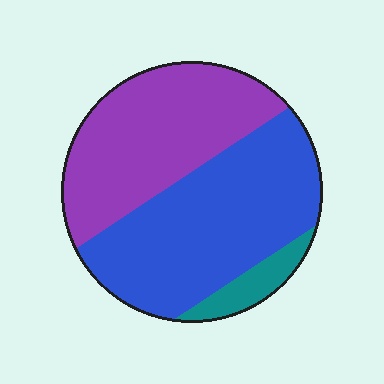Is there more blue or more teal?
Blue.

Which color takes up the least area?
Teal, at roughly 10%.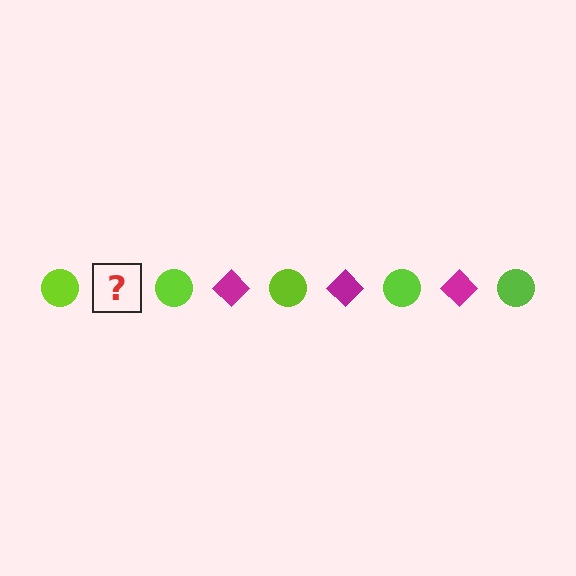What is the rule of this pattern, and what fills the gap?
The rule is that the pattern alternates between lime circle and magenta diamond. The gap should be filled with a magenta diamond.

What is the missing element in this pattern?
The missing element is a magenta diamond.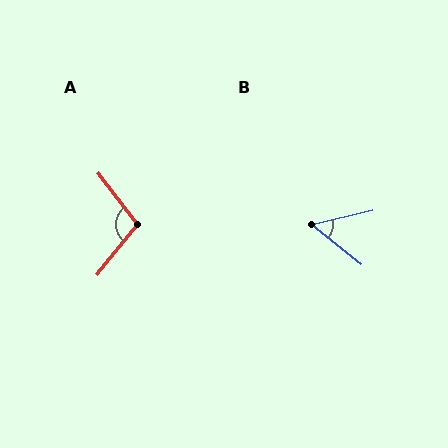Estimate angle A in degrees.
Approximately 104 degrees.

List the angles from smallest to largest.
B (52°), A (104°).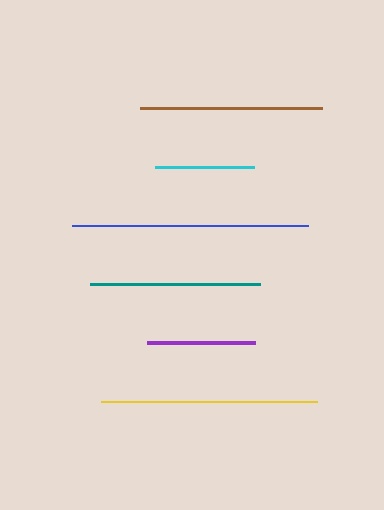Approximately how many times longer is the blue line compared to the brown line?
The blue line is approximately 1.3 times the length of the brown line.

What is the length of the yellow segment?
The yellow segment is approximately 217 pixels long.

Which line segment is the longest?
The blue line is the longest at approximately 236 pixels.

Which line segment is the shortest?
The cyan line is the shortest at approximately 99 pixels.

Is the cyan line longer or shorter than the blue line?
The blue line is longer than the cyan line.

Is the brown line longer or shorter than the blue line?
The blue line is longer than the brown line.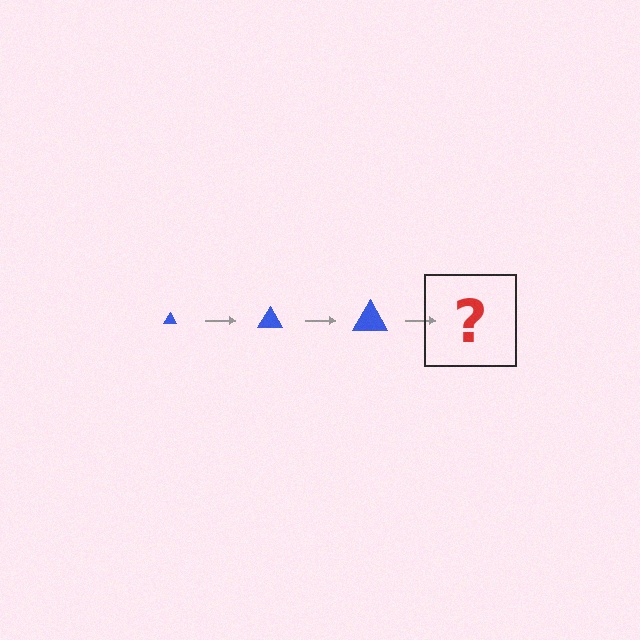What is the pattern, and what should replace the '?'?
The pattern is that the triangle gets progressively larger each step. The '?' should be a blue triangle, larger than the previous one.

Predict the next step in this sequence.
The next step is a blue triangle, larger than the previous one.